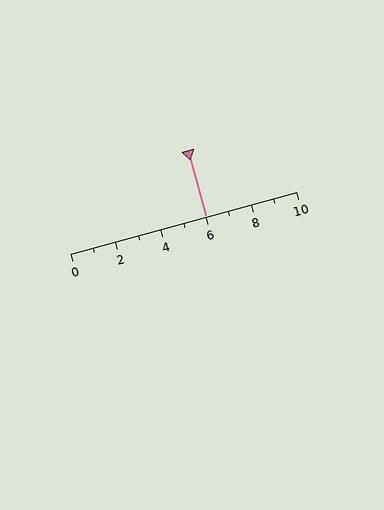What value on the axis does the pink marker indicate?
The marker indicates approximately 6.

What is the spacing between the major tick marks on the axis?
The major ticks are spaced 2 apart.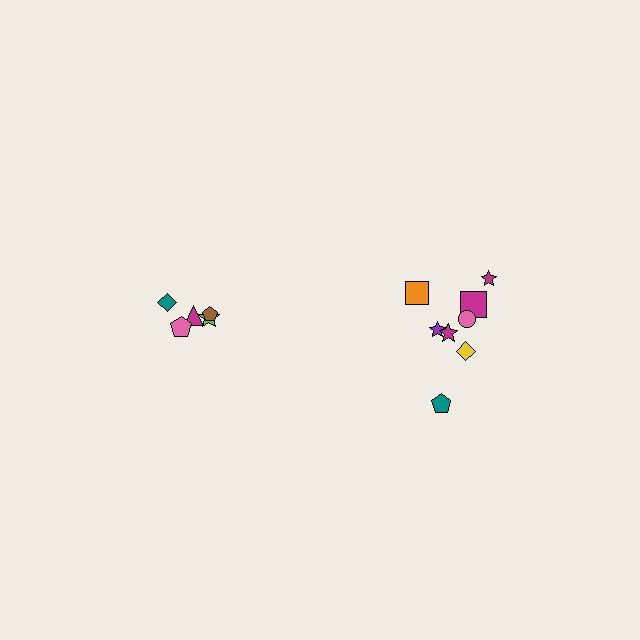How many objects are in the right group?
There are 8 objects.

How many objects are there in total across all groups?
There are 13 objects.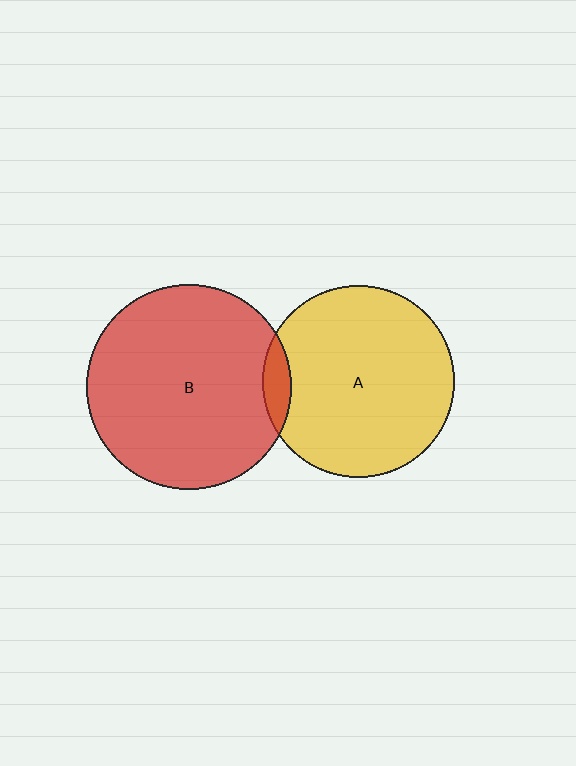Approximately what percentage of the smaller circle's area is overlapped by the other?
Approximately 5%.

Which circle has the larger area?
Circle B (red).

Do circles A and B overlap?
Yes.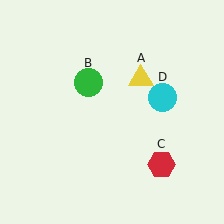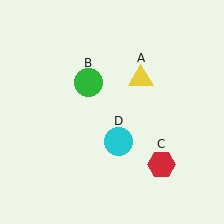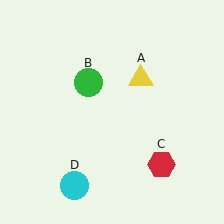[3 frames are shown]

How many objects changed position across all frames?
1 object changed position: cyan circle (object D).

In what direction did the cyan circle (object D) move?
The cyan circle (object D) moved down and to the left.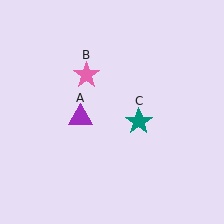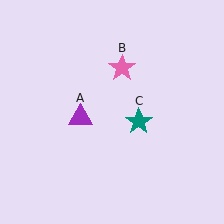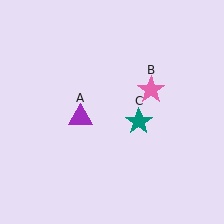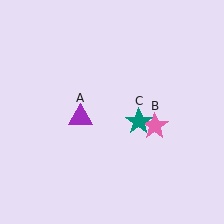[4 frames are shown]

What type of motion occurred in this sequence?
The pink star (object B) rotated clockwise around the center of the scene.